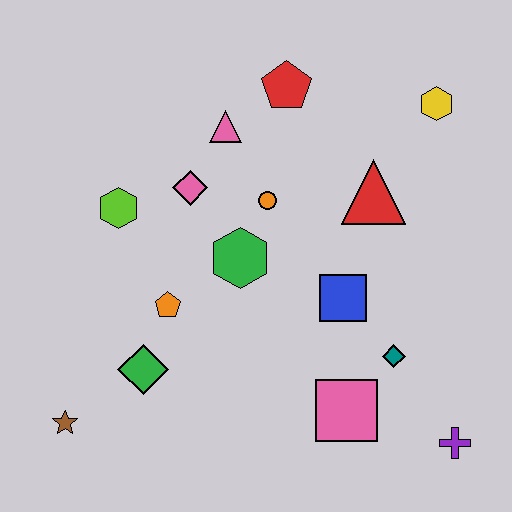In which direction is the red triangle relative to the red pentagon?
The red triangle is below the red pentagon.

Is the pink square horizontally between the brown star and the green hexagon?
No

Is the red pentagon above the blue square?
Yes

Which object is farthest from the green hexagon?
The purple cross is farthest from the green hexagon.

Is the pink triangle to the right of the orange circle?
No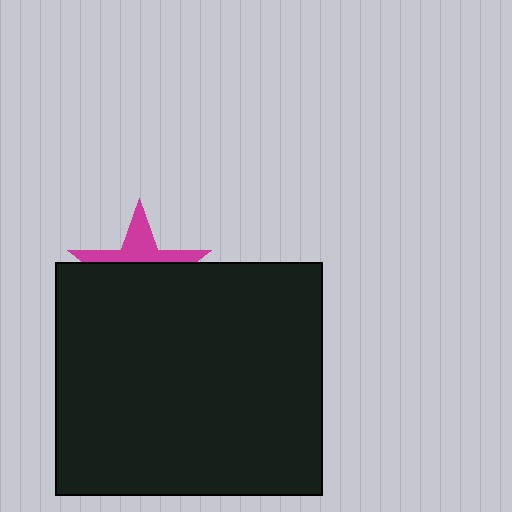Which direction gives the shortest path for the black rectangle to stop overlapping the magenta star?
Moving down gives the shortest separation.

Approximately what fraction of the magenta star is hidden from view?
Roughly 64% of the magenta star is hidden behind the black rectangle.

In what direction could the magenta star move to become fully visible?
The magenta star could move up. That would shift it out from behind the black rectangle entirely.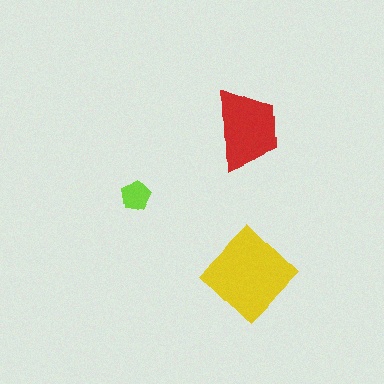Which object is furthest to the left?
The lime pentagon is leftmost.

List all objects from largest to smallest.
The yellow diamond, the red trapezoid, the lime pentagon.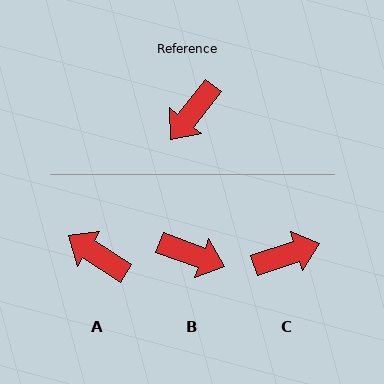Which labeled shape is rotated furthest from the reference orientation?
C, about 147 degrees away.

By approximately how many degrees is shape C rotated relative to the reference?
Approximately 147 degrees counter-clockwise.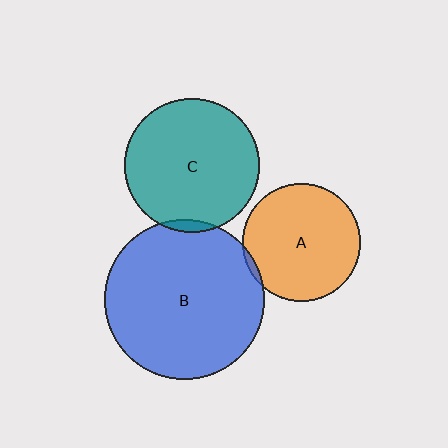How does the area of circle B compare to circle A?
Approximately 1.9 times.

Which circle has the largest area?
Circle B (blue).